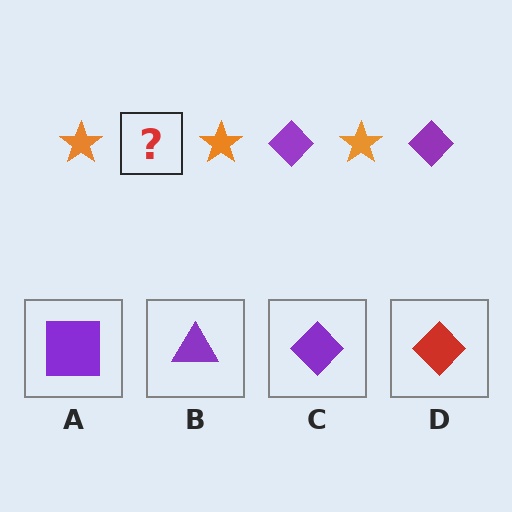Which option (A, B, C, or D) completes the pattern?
C.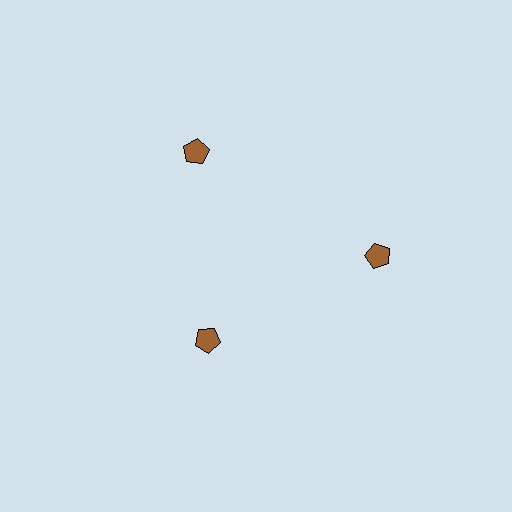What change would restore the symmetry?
The symmetry would be restored by moving it outward, back onto the ring so that all 3 pentagons sit at equal angles and equal distance from the center.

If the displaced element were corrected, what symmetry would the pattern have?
It would have 3-fold rotational symmetry — the pattern would map onto itself every 120 degrees.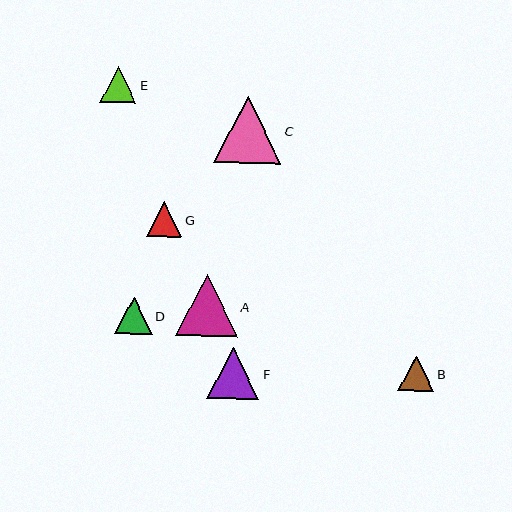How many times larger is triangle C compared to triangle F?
Triangle C is approximately 1.3 times the size of triangle F.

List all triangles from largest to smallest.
From largest to smallest: C, A, F, D, E, B, G.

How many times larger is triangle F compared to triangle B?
Triangle F is approximately 1.5 times the size of triangle B.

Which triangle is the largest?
Triangle C is the largest with a size of approximately 67 pixels.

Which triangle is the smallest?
Triangle G is the smallest with a size of approximately 35 pixels.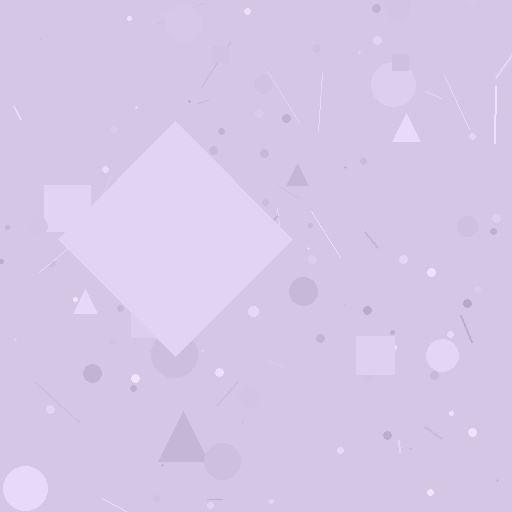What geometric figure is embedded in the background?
A diamond is embedded in the background.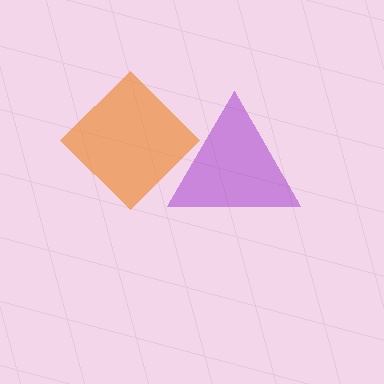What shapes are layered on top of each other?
The layered shapes are: a purple triangle, an orange diamond.